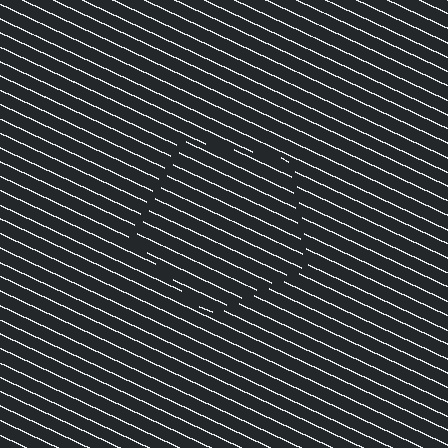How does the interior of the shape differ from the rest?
The interior of the shape contains the same grating, shifted by half a period — the contour is defined by the phase discontinuity where line-ends from the inner and outer gratings abut.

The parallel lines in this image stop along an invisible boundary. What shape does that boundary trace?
An illusory pentagon. The interior of the shape contains the same grating, shifted by half a period — the contour is defined by the phase discontinuity where line-ends from the inner and outer gratings abut.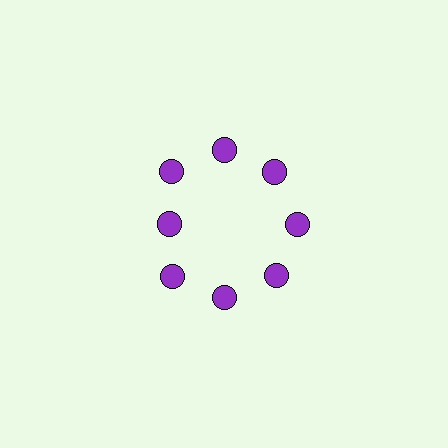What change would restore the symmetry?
The symmetry would be restored by moving it outward, back onto the ring so that all 8 circles sit at equal angles and equal distance from the center.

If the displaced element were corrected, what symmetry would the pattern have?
It would have 8-fold rotational symmetry — the pattern would map onto itself every 45 degrees.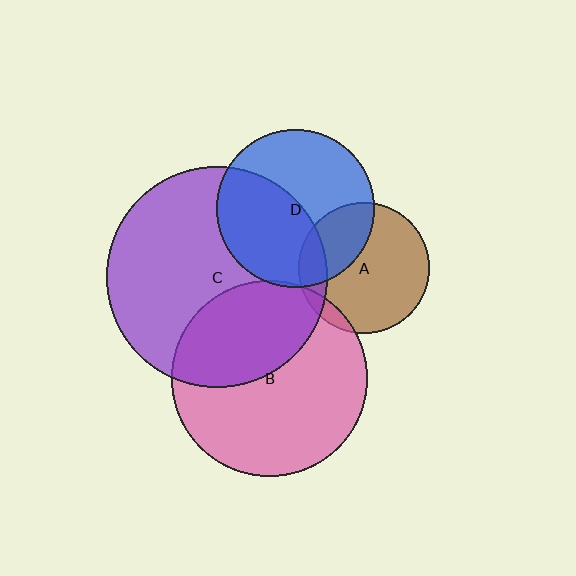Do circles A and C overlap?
Yes.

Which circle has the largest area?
Circle C (purple).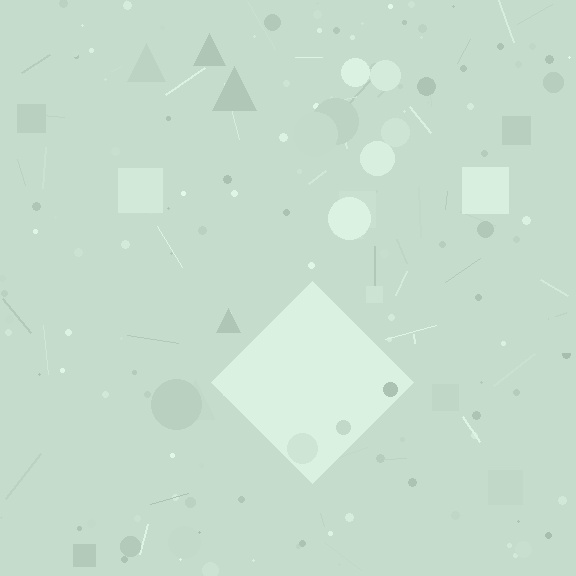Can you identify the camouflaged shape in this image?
The camouflaged shape is a diamond.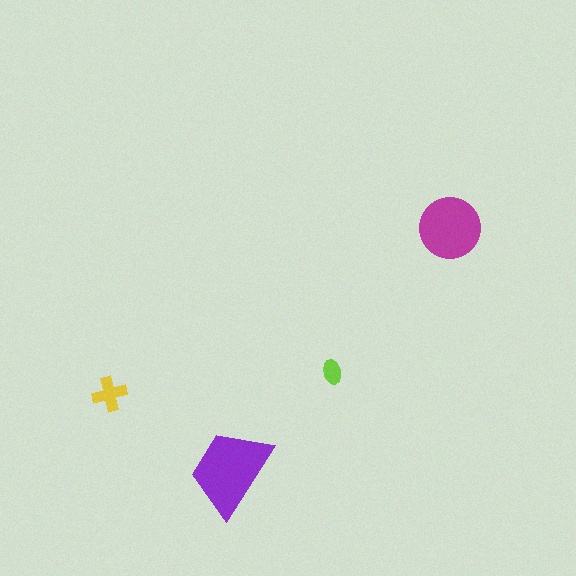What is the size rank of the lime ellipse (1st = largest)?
4th.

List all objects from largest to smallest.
The purple trapezoid, the magenta circle, the yellow cross, the lime ellipse.